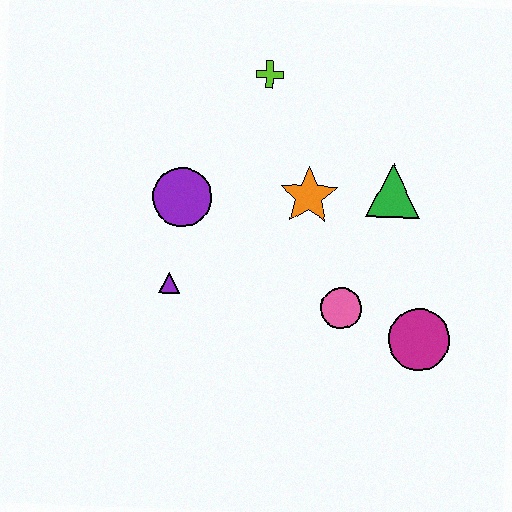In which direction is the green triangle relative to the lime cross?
The green triangle is to the right of the lime cross.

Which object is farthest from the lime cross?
The magenta circle is farthest from the lime cross.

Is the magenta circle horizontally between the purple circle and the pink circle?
No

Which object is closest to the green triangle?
The orange star is closest to the green triangle.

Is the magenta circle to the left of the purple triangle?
No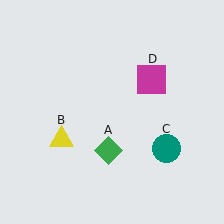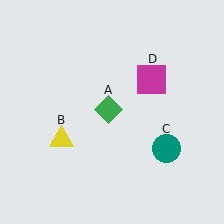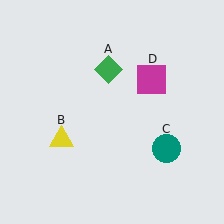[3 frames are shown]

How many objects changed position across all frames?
1 object changed position: green diamond (object A).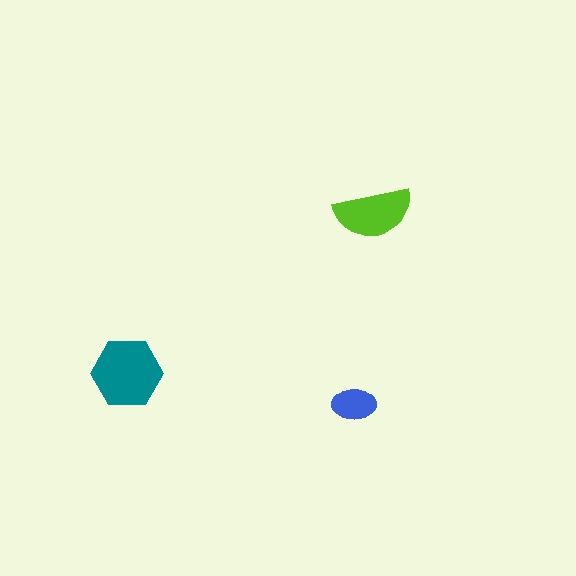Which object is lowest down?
The blue ellipse is bottommost.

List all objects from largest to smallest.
The teal hexagon, the lime semicircle, the blue ellipse.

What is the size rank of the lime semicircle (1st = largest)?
2nd.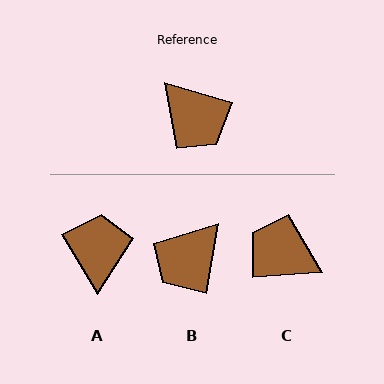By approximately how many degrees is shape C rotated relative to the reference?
Approximately 159 degrees clockwise.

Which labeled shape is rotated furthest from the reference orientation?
C, about 159 degrees away.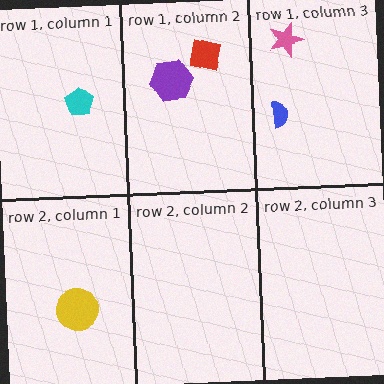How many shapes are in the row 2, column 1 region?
1.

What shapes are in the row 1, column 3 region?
The blue semicircle, the pink star.